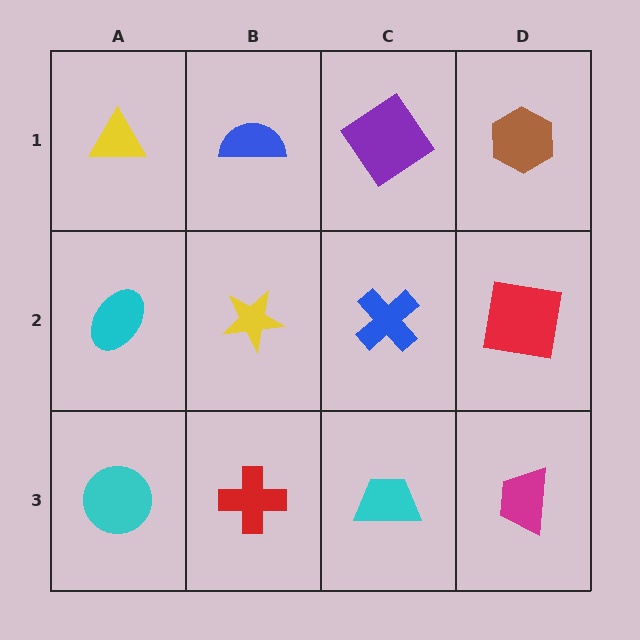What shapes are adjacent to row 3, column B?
A yellow star (row 2, column B), a cyan circle (row 3, column A), a cyan trapezoid (row 3, column C).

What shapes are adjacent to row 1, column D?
A red square (row 2, column D), a purple diamond (row 1, column C).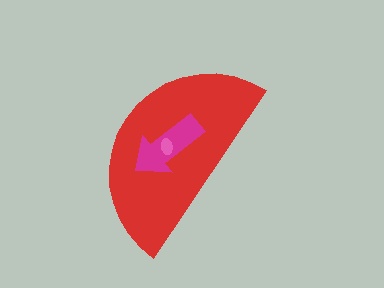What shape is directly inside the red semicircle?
The magenta arrow.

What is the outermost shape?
The red semicircle.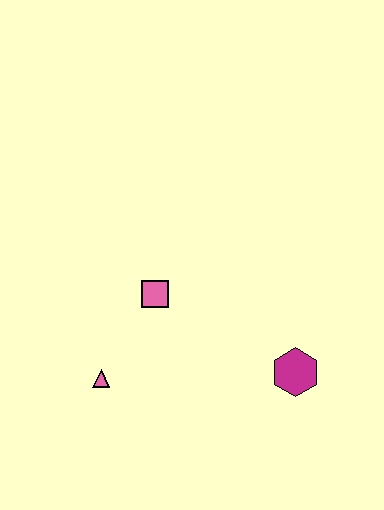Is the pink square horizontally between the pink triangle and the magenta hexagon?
Yes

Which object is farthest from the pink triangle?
The magenta hexagon is farthest from the pink triangle.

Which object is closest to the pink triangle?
The pink square is closest to the pink triangle.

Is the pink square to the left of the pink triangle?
No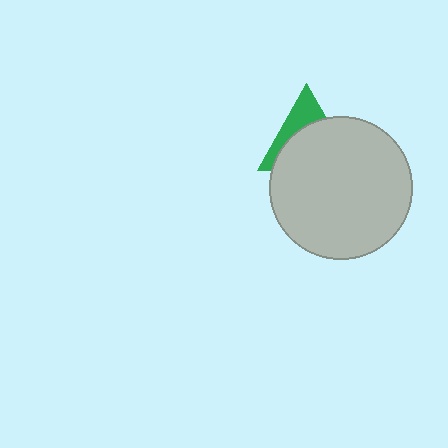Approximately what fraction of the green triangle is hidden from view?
Roughly 65% of the green triangle is hidden behind the light gray circle.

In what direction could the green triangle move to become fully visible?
The green triangle could move up. That would shift it out from behind the light gray circle entirely.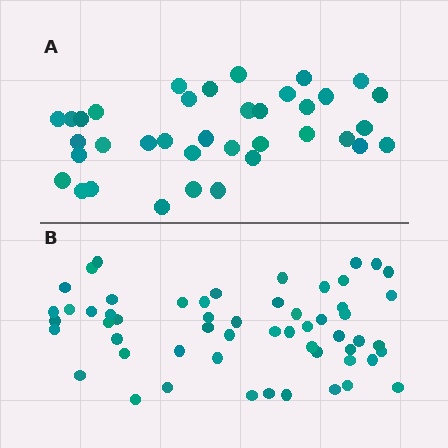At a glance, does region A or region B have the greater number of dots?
Region B (the bottom region) has more dots.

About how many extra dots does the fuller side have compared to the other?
Region B has approximately 20 more dots than region A.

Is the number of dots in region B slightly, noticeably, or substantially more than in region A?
Region B has substantially more. The ratio is roughly 1.5 to 1.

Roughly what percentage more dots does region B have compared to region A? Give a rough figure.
About 50% more.